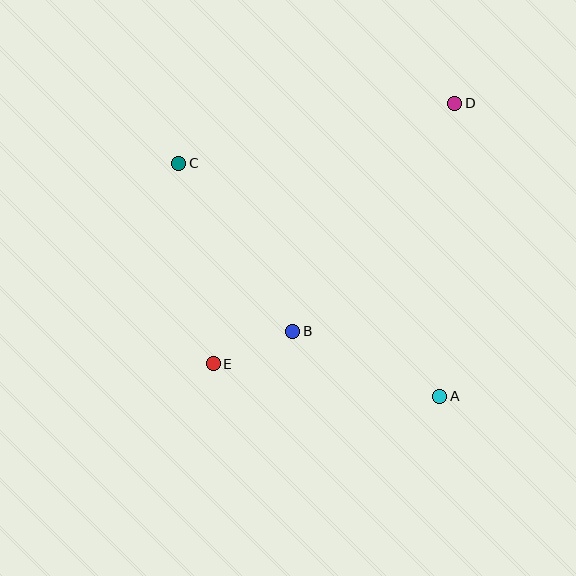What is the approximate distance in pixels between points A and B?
The distance between A and B is approximately 161 pixels.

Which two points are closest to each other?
Points B and E are closest to each other.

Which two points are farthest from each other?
Points D and E are farthest from each other.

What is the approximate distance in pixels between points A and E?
The distance between A and E is approximately 229 pixels.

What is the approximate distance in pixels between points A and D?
The distance between A and D is approximately 293 pixels.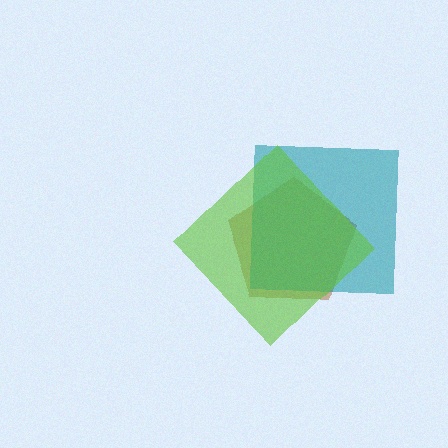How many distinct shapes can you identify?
There are 3 distinct shapes: a brown pentagon, a teal square, a lime diamond.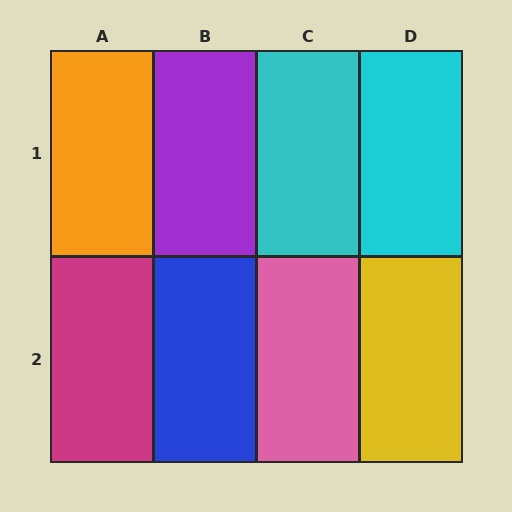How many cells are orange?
1 cell is orange.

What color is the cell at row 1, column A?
Orange.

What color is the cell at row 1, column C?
Cyan.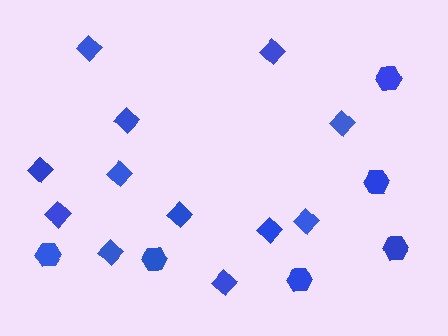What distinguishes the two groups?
There are 2 groups: one group of hexagons (6) and one group of diamonds (12).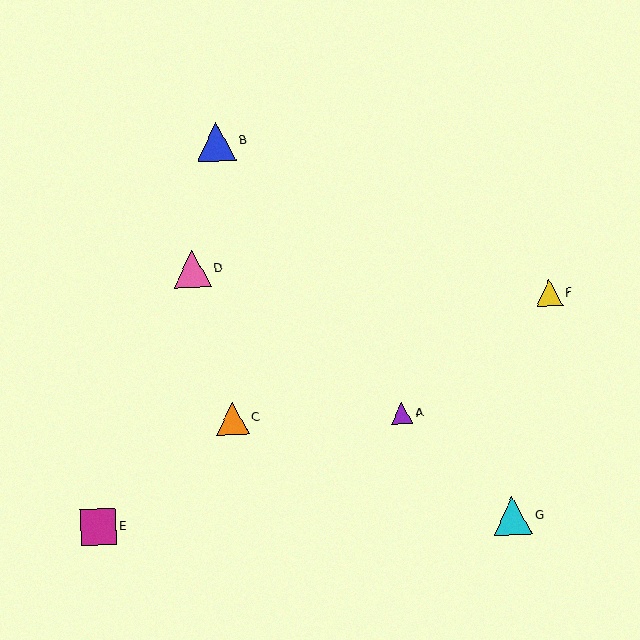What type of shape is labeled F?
Shape F is a yellow triangle.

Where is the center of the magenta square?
The center of the magenta square is at (98, 527).